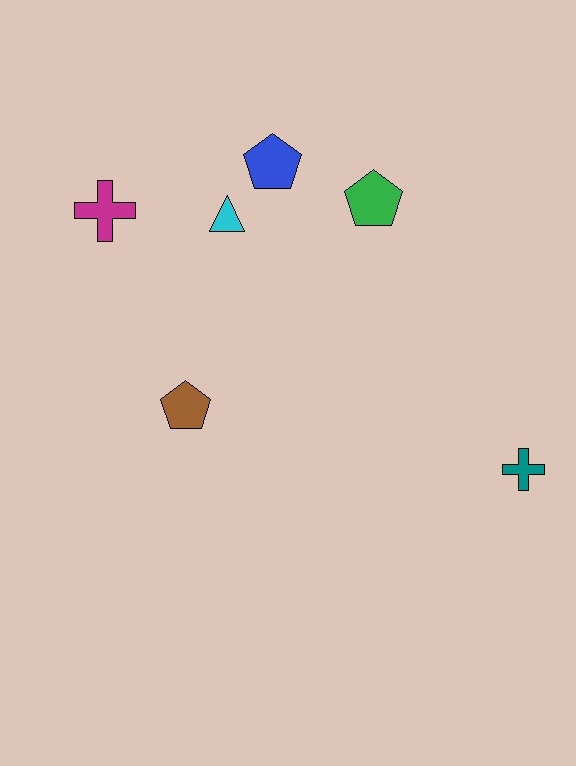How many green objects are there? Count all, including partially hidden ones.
There is 1 green object.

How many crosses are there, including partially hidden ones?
There are 2 crosses.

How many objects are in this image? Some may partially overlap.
There are 6 objects.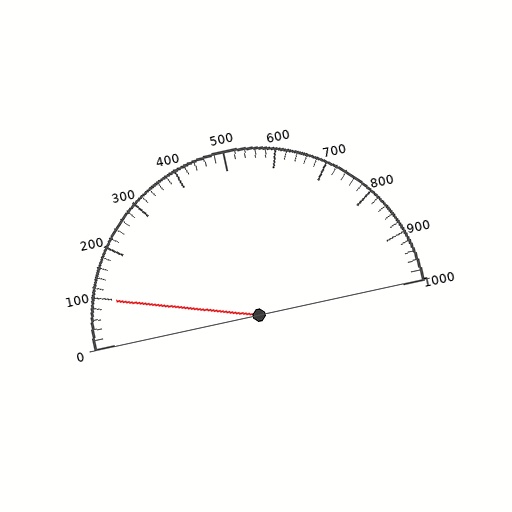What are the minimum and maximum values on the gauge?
The gauge ranges from 0 to 1000.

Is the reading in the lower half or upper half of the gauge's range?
The reading is in the lower half of the range (0 to 1000).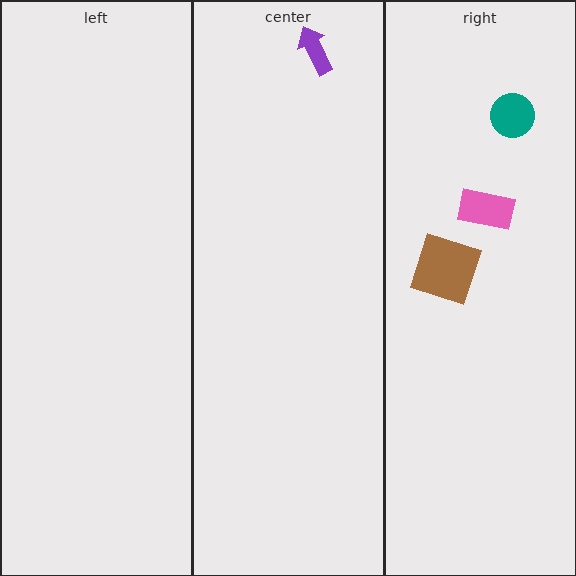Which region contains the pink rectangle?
The right region.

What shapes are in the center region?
The purple arrow.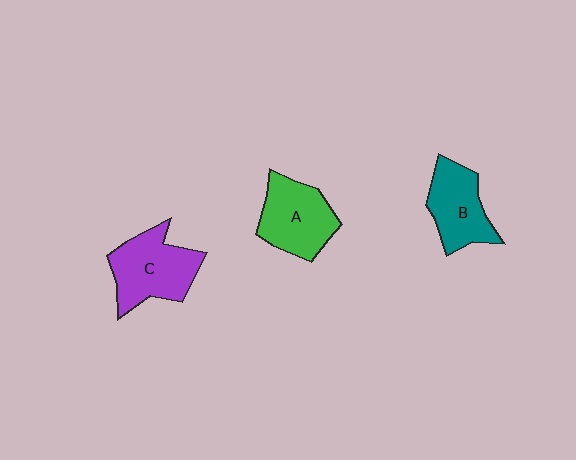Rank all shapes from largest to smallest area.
From largest to smallest: C (purple), A (green), B (teal).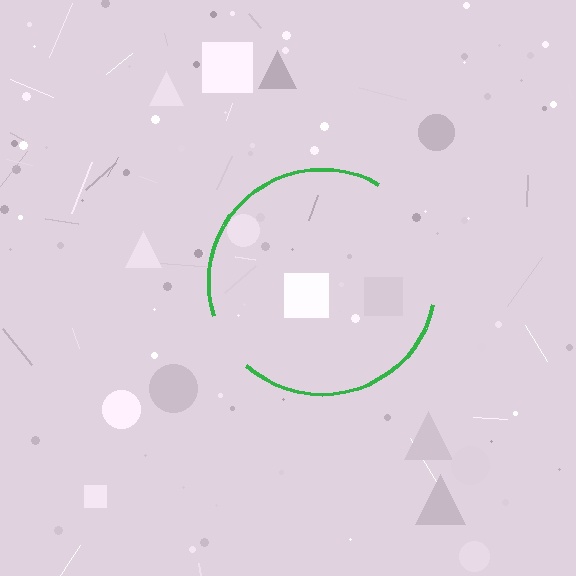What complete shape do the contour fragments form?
The contour fragments form a circle.